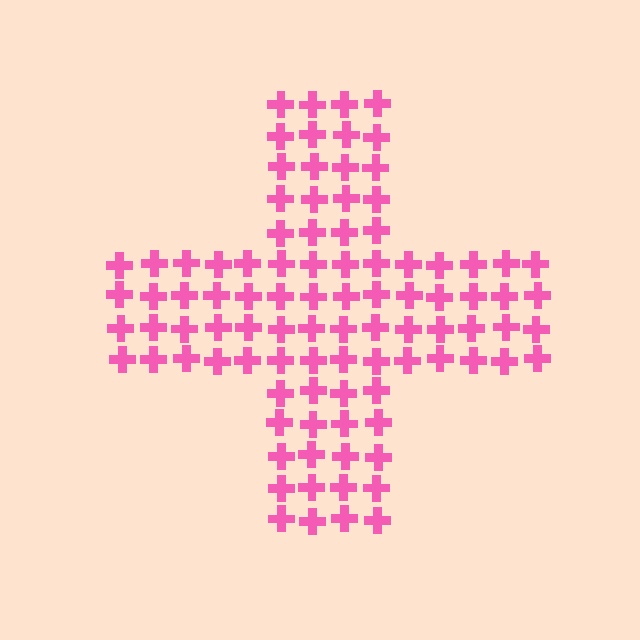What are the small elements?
The small elements are crosses.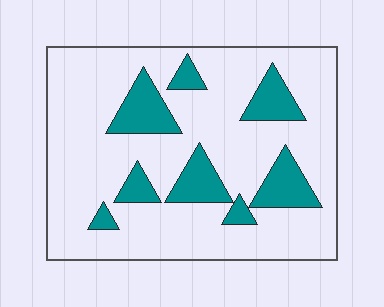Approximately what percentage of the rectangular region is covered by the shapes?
Approximately 20%.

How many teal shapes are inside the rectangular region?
8.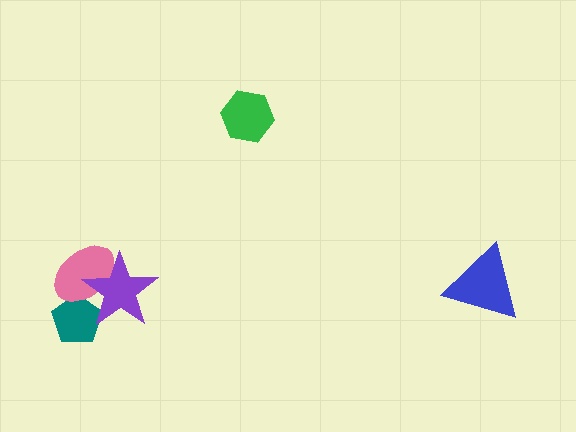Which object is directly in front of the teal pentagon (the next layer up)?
The pink ellipse is directly in front of the teal pentagon.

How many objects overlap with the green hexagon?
0 objects overlap with the green hexagon.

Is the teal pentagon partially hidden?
Yes, it is partially covered by another shape.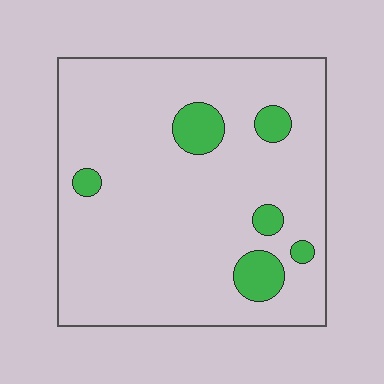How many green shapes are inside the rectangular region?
6.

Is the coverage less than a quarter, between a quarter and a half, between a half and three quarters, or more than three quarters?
Less than a quarter.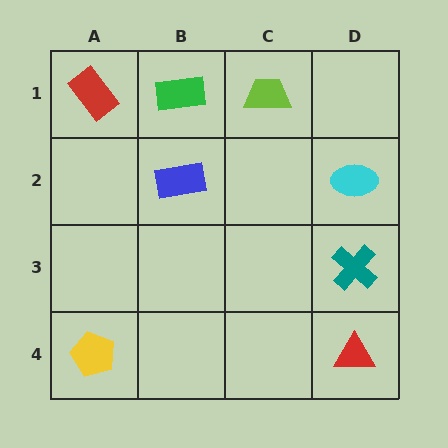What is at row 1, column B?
A green rectangle.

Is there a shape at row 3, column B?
No, that cell is empty.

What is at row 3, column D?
A teal cross.